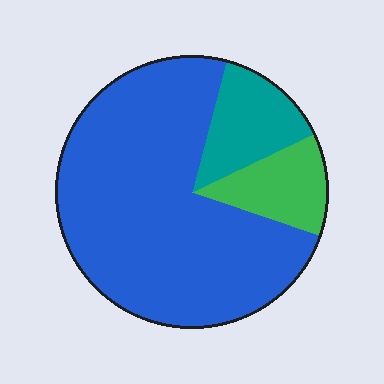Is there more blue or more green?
Blue.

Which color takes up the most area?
Blue, at roughly 75%.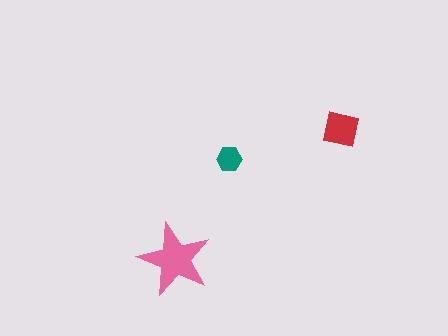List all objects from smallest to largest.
The teal hexagon, the red square, the pink star.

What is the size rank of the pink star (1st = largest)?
1st.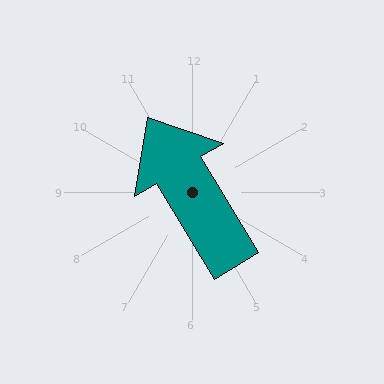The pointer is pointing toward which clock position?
Roughly 11 o'clock.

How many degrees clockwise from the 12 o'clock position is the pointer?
Approximately 329 degrees.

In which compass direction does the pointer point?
Northwest.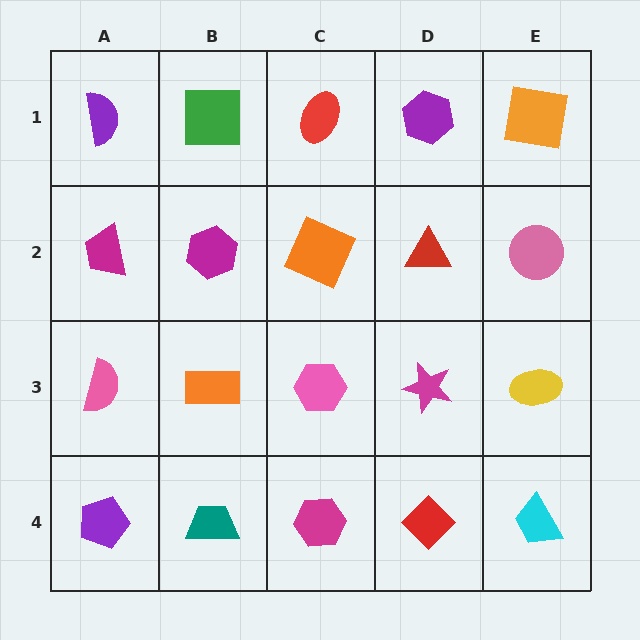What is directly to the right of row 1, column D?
An orange square.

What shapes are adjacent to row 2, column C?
A red ellipse (row 1, column C), a pink hexagon (row 3, column C), a magenta hexagon (row 2, column B), a red triangle (row 2, column D).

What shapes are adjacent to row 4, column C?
A pink hexagon (row 3, column C), a teal trapezoid (row 4, column B), a red diamond (row 4, column D).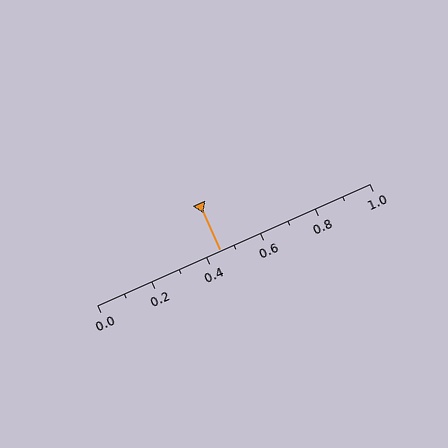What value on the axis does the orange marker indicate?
The marker indicates approximately 0.45.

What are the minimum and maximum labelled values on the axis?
The axis runs from 0.0 to 1.0.